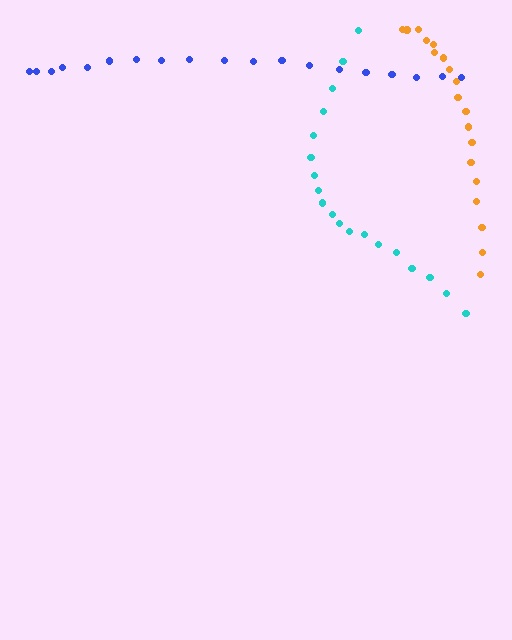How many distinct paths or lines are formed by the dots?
There are 3 distinct paths.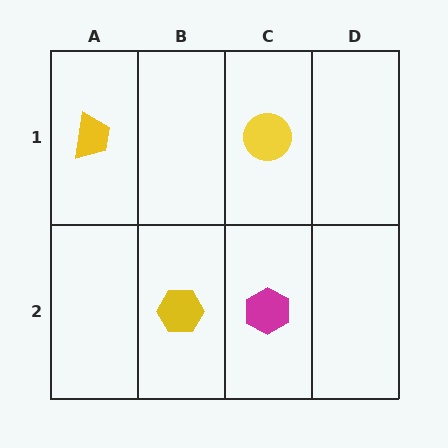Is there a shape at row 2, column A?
No, that cell is empty.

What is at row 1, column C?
A yellow circle.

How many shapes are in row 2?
2 shapes.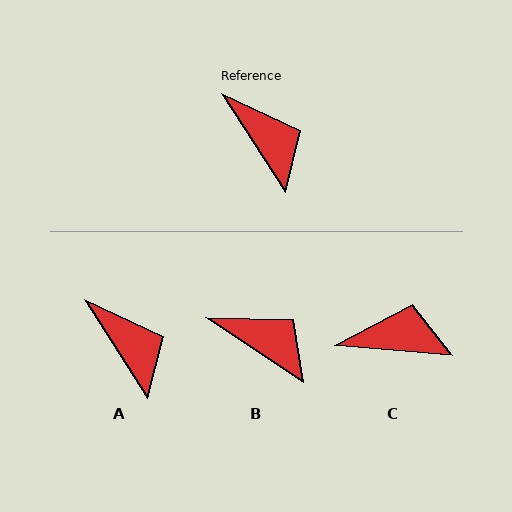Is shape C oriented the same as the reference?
No, it is off by about 52 degrees.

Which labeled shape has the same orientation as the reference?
A.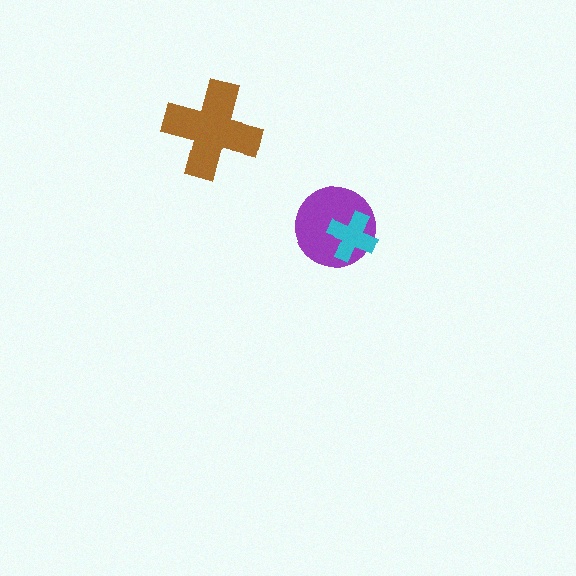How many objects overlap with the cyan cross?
1 object overlaps with the cyan cross.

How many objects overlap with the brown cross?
0 objects overlap with the brown cross.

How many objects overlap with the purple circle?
1 object overlaps with the purple circle.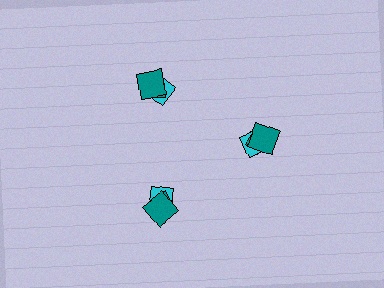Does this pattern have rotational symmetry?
Yes, this pattern has 3-fold rotational symmetry. It looks the same after rotating 120 degrees around the center.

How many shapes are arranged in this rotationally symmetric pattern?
There are 9 shapes, arranged in 3 groups of 3.